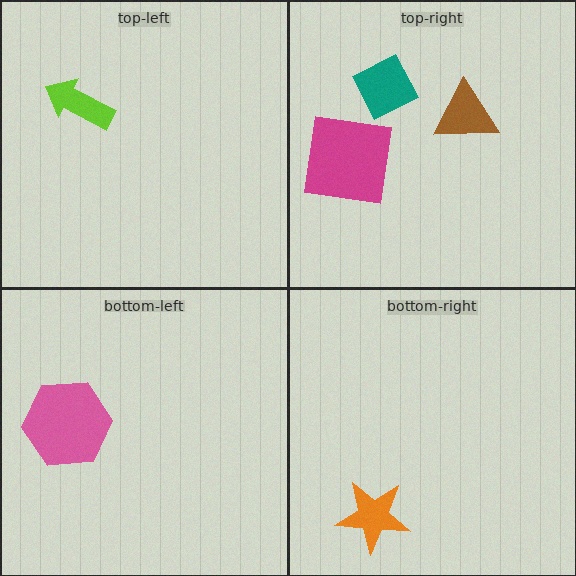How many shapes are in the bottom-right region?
1.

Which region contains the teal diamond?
The top-right region.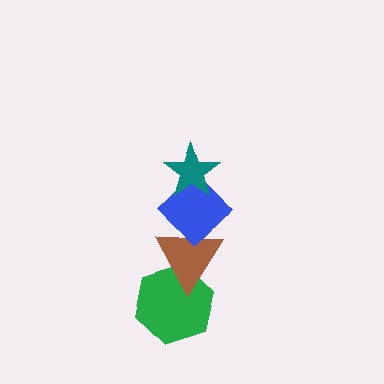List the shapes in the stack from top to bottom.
From top to bottom: the teal star, the blue diamond, the brown triangle, the green hexagon.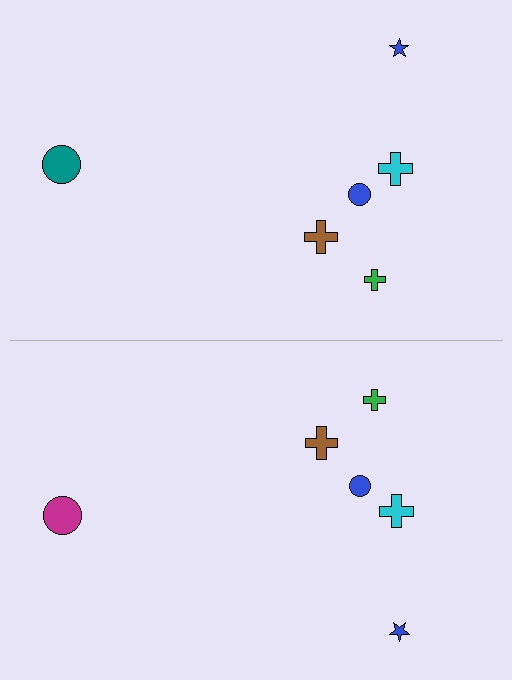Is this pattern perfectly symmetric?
No, the pattern is not perfectly symmetric. The magenta circle on the bottom side breaks the symmetry — its mirror counterpart is teal.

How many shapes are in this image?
There are 12 shapes in this image.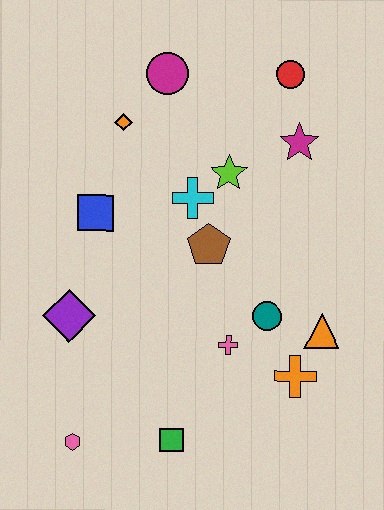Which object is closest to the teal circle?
The pink cross is closest to the teal circle.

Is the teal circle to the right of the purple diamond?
Yes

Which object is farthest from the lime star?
The pink hexagon is farthest from the lime star.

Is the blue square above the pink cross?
Yes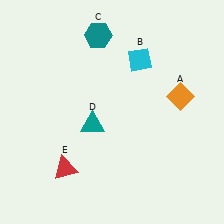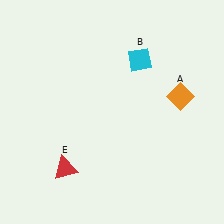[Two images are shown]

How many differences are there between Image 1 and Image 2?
There are 2 differences between the two images.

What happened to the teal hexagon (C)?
The teal hexagon (C) was removed in Image 2. It was in the top-left area of Image 1.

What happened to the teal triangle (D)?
The teal triangle (D) was removed in Image 2. It was in the bottom-left area of Image 1.